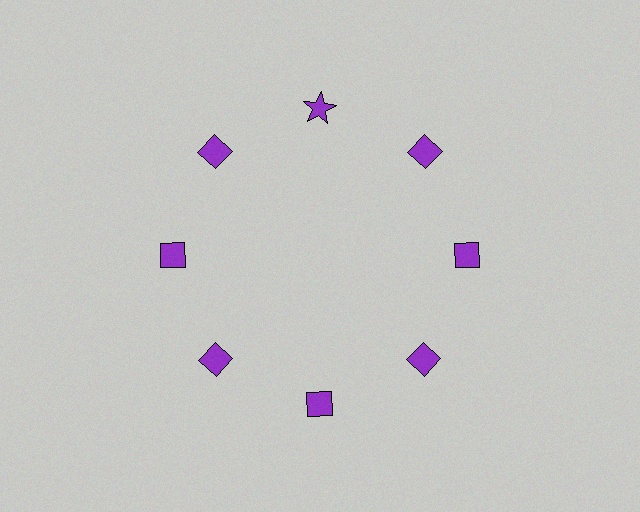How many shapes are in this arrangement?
There are 8 shapes arranged in a ring pattern.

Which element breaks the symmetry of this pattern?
The purple star at roughly the 12 o'clock position breaks the symmetry. All other shapes are purple diamonds.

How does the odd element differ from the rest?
It has a different shape: star instead of diamond.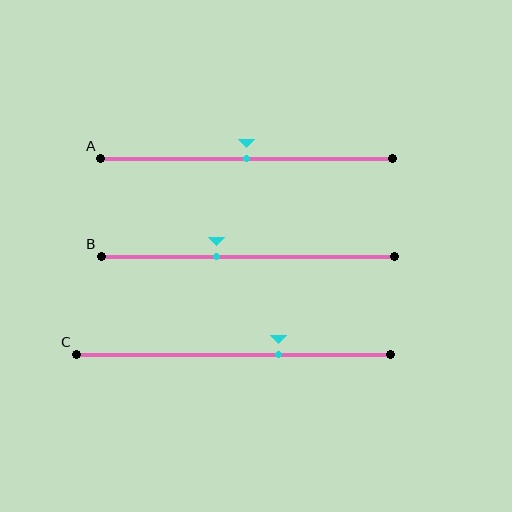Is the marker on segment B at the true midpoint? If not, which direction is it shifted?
No, the marker on segment B is shifted to the left by about 11% of the segment length.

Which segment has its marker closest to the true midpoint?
Segment A has its marker closest to the true midpoint.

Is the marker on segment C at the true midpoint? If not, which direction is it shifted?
No, the marker on segment C is shifted to the right by about 15% of the segment length.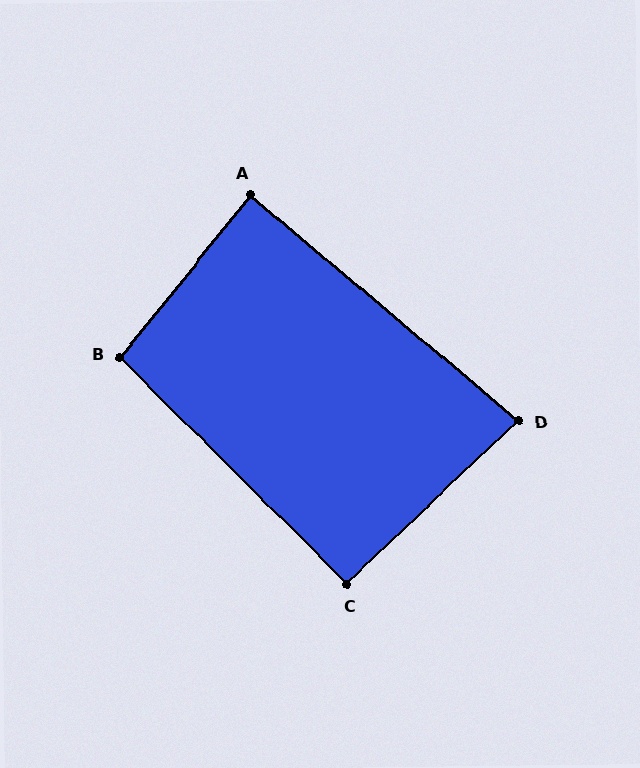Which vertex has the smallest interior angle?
D, at approximately 84 degrees.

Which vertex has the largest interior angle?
B, at approximately 96 degrees.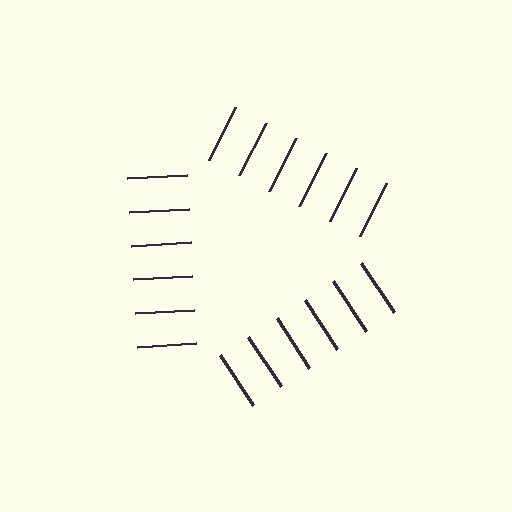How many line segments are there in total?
18 — 6 along each of the 3 edges.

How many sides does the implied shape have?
3 sides — the line-ends trace a triangle.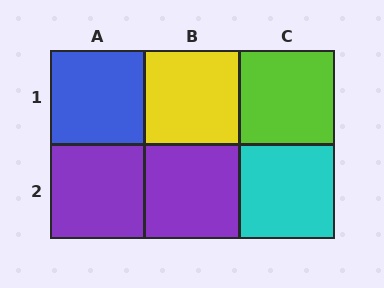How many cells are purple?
2 cells are purple.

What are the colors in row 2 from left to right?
Purple, purple, cyan.